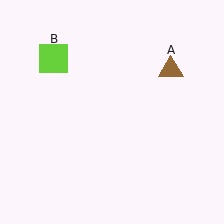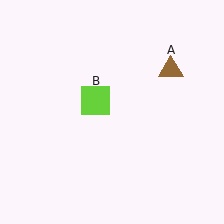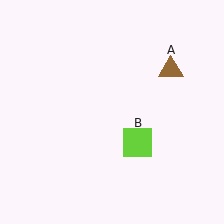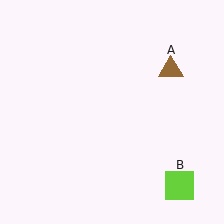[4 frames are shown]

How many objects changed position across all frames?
1 object changed position: lime square (object B).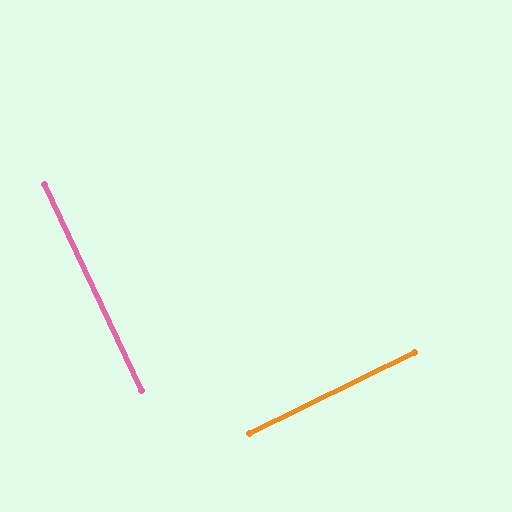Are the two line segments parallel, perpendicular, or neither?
Perpendicular — they meet at approximately 89°.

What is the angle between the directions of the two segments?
Approximately 89 degrees.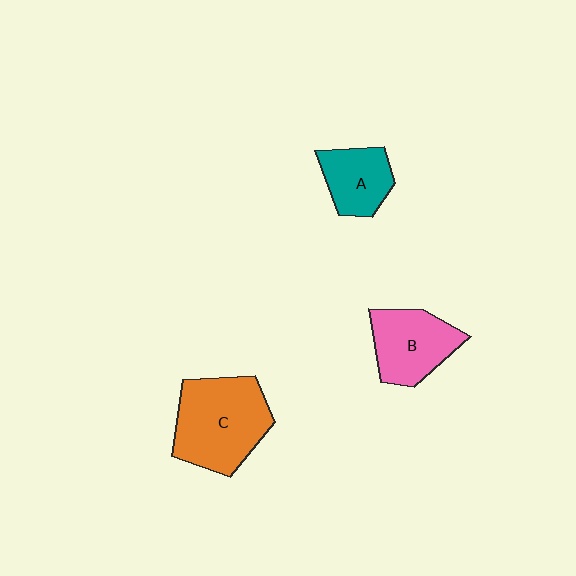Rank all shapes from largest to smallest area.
From largest to smallest: C (orange), B (pink), A (teal).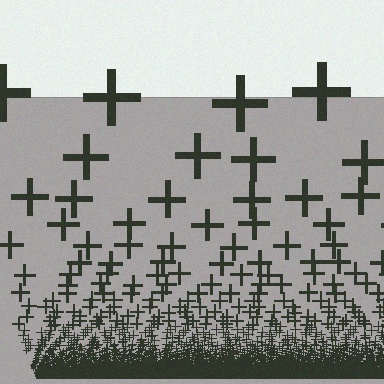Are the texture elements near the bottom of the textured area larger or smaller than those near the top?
Smaller. The gradient is inverted — elements near the bottom are smaller and denser.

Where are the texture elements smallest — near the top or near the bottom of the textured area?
Near the bottom.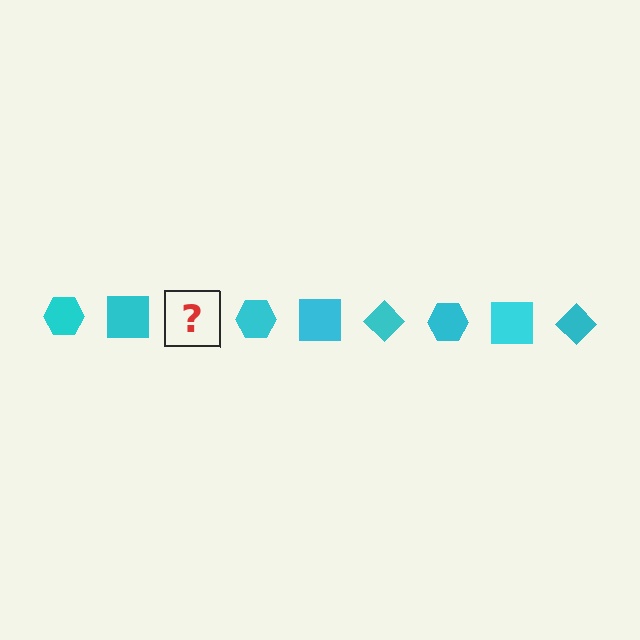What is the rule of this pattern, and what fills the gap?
The rule is that the pattern cycles through hexagon, square, diamond shapes in cyan. The gap should be filled with a cyan diamond.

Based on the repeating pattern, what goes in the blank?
The blank should be a cyan diamond.